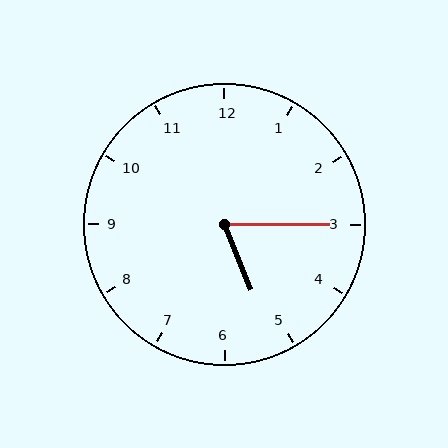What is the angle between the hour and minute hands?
Approximately 68 degrees.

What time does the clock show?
5:15.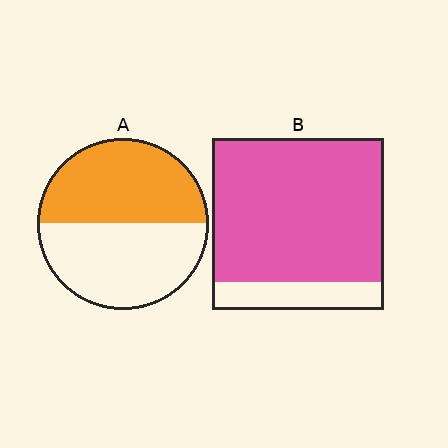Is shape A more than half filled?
Roughly half.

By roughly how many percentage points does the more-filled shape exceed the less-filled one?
By roughly 35 percentage points (B over A).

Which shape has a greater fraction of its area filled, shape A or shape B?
Shape B.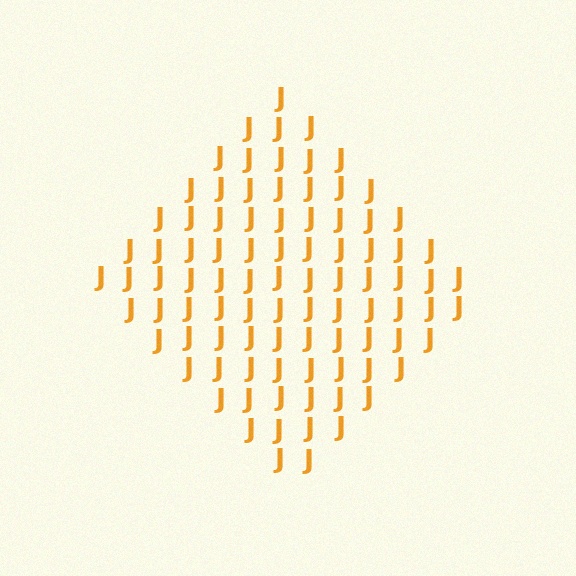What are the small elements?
The small elements are letter J's.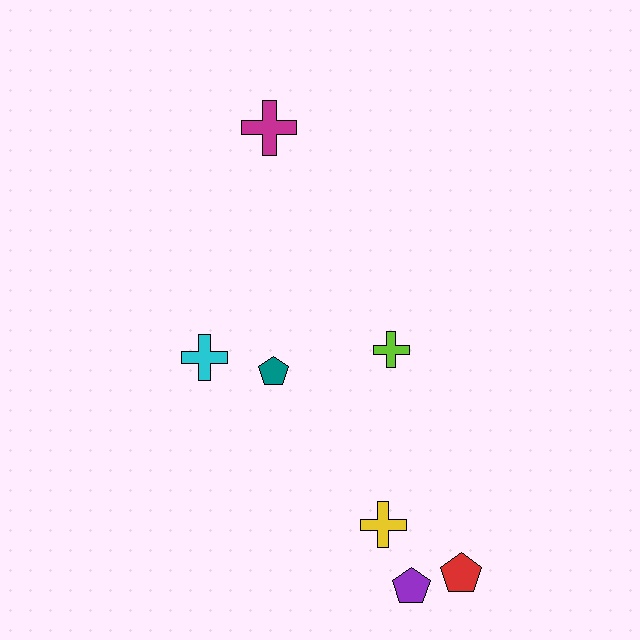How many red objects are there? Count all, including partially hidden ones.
There is 1 red object.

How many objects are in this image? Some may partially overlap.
There are 7 objects.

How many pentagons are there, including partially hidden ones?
There are 3 pentagons.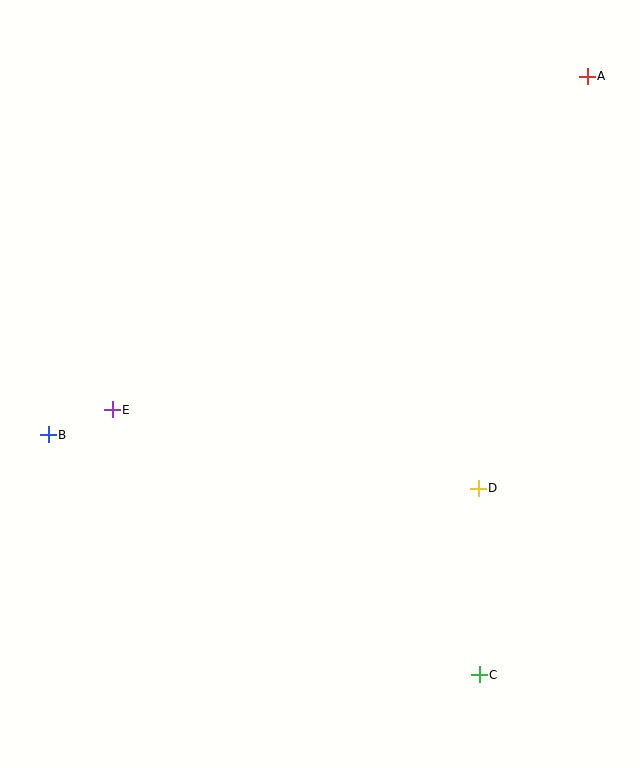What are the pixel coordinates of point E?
Point E is at (112, 410).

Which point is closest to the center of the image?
Point D at (478, 488) is closest to the center.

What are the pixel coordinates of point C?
Point C is at (479, 675).